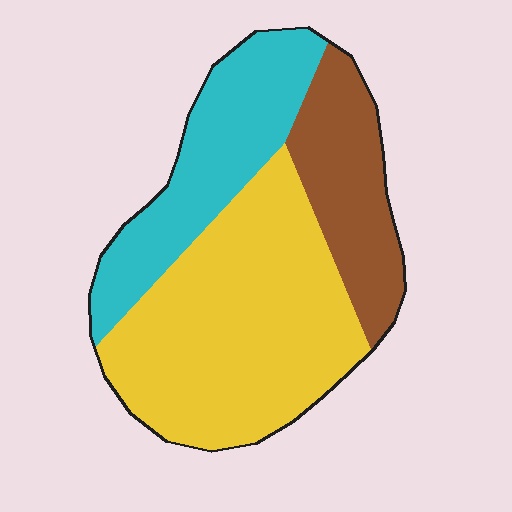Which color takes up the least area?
Brown, at roughly 20%.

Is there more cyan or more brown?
Cyan.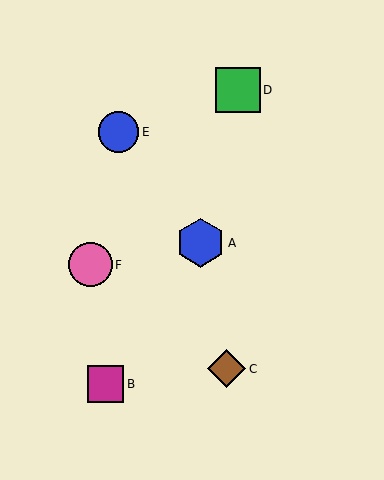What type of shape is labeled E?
Shape E is a blue circle.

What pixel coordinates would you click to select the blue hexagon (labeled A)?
Click at (200, 243) to select the blue hexagon A.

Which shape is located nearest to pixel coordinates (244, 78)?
The green square (labeled D) at (238, 90) is nearest to that location.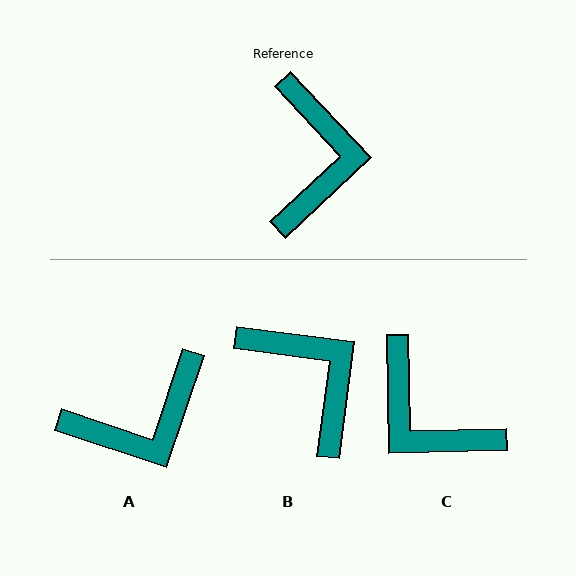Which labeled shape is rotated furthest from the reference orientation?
C, about 132 degrees away.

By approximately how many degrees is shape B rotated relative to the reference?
Approximately 40 degrees counter-clockwise.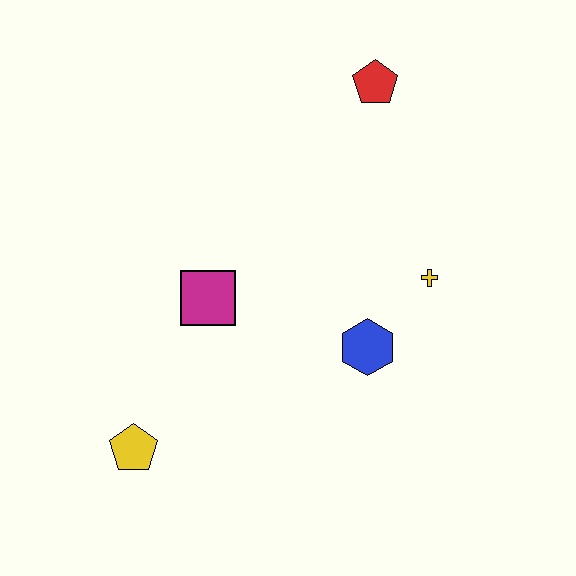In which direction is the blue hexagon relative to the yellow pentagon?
The blue hexagon is to the right of the yellow pentagon.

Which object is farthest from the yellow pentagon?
The red pentagon is farthest from the yellow pentagon.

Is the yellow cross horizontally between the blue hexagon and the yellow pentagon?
No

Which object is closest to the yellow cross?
The blue hexagon is closest to the yellow cross.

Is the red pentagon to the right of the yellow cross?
No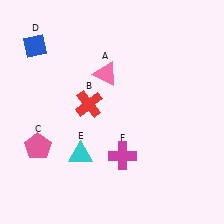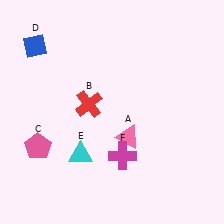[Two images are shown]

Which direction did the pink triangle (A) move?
The pink triangle (A) moved down.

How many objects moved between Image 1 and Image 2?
1 object moved between the two images.